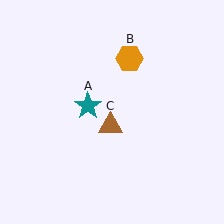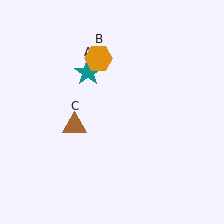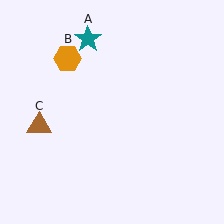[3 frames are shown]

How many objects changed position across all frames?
3 objects changed position: teal star (object A), orange hexagon (object B), brown triangle (object C).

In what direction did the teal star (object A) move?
The teal star (object A) moved up.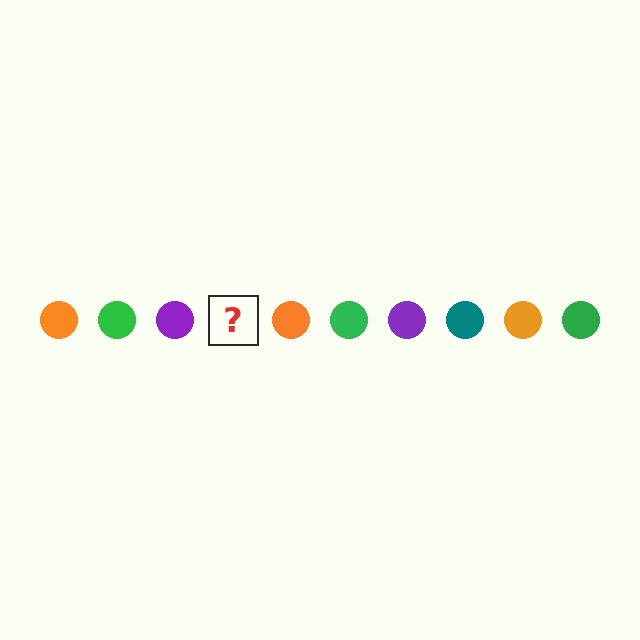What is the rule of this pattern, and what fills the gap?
The rule is that the pattern cycles through orange, green, purple, teal circles. The gap should be filled with a teal circle.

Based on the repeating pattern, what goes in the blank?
The blank should be a teal circle.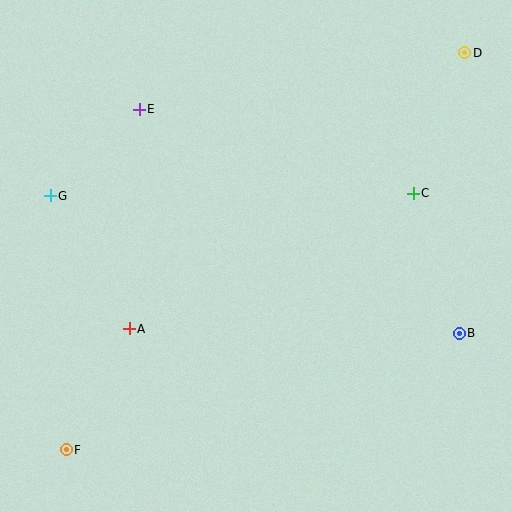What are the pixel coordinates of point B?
Point B is at (459, 333).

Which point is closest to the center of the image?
Point A at (129, 329) is closest to the center.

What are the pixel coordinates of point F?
Point F is at (66, 450).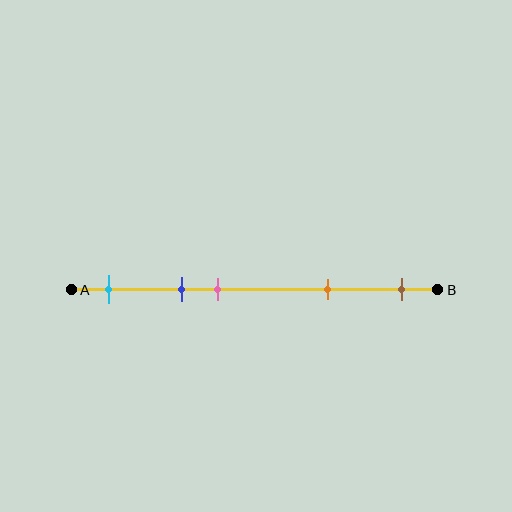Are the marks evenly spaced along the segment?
No, the marks are not evenly spaced.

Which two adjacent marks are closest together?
The blue and pink marks are the closest adjacent pair.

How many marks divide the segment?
There are 5 marks dividing the segment.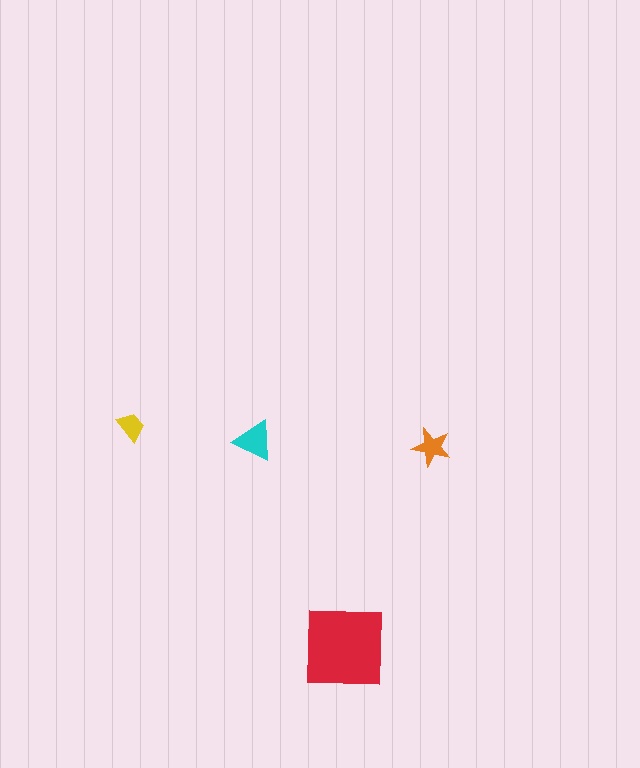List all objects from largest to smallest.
The red square, the cyan triangle, the orange star, the yellow trapezoid.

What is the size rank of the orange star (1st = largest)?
3rd.